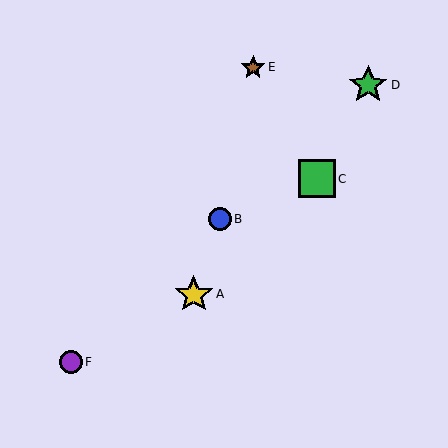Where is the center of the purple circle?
The center of the purple circle is at (71, 362).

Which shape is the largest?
The green star (labeled D) is the largest.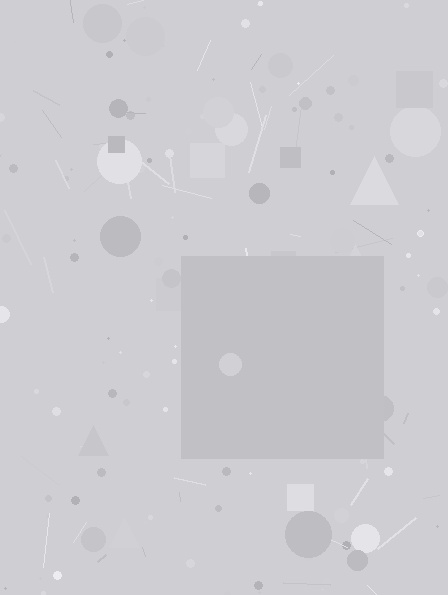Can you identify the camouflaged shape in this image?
The camouflaged shape is a square.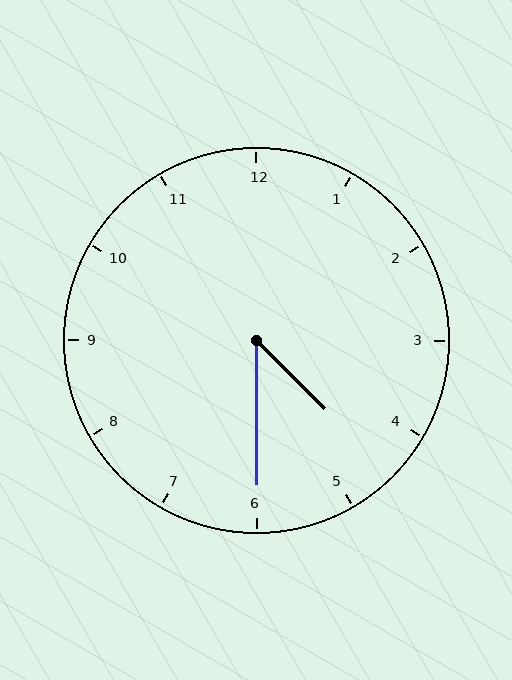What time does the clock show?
4:30.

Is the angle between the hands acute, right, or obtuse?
It is acute.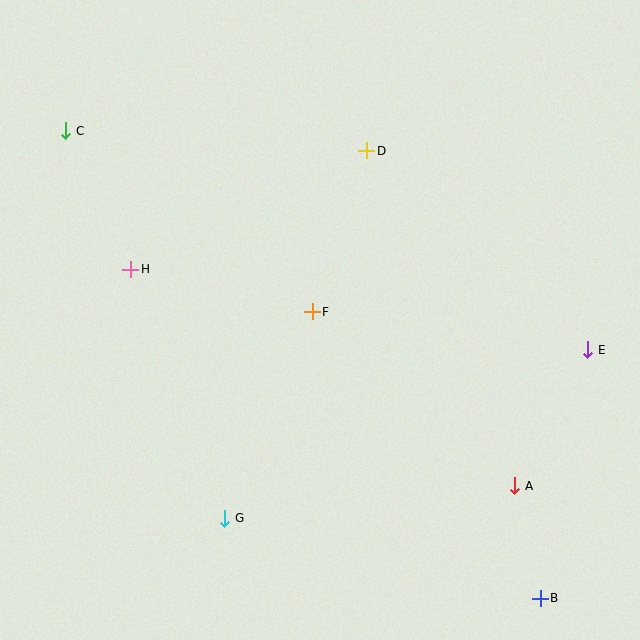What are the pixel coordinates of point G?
Point G is at (225, 518).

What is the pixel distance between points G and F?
The distance between G and F is 224 pixels.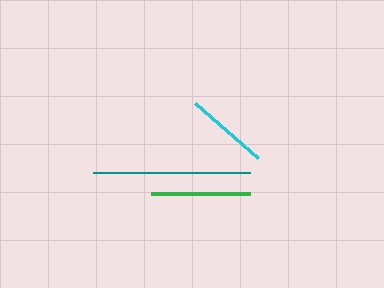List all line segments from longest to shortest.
From longest to shortest: teal, green, cyan.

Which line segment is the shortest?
The cyan line is the shortest at approximately 83 pixels.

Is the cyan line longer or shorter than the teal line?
The teal line is longer than the cyan line.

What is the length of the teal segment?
The teal segment is approximately 157 pixels long.